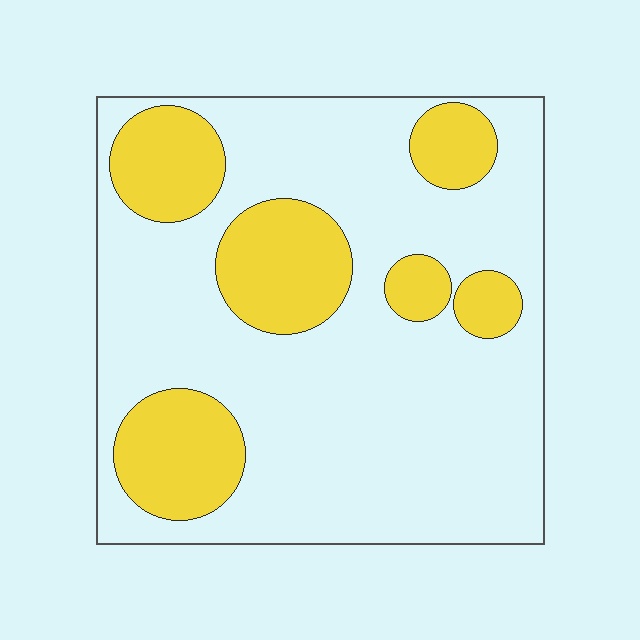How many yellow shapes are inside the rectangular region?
6.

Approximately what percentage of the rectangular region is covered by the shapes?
Approximately 25%.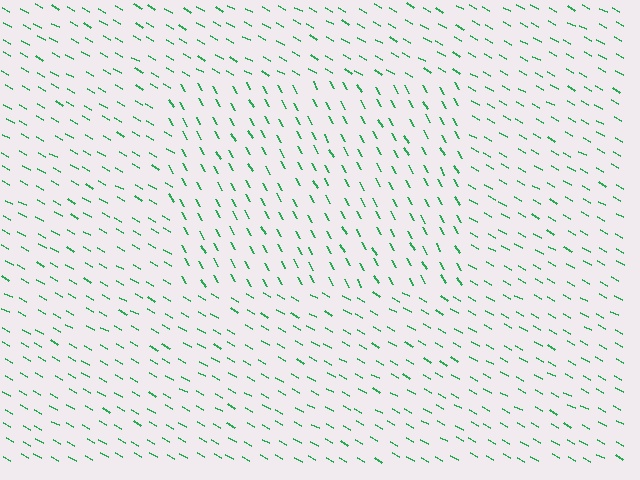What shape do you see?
I see a rectangle.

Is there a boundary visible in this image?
Yes, there is a texture boundary formed by a change in line orientation.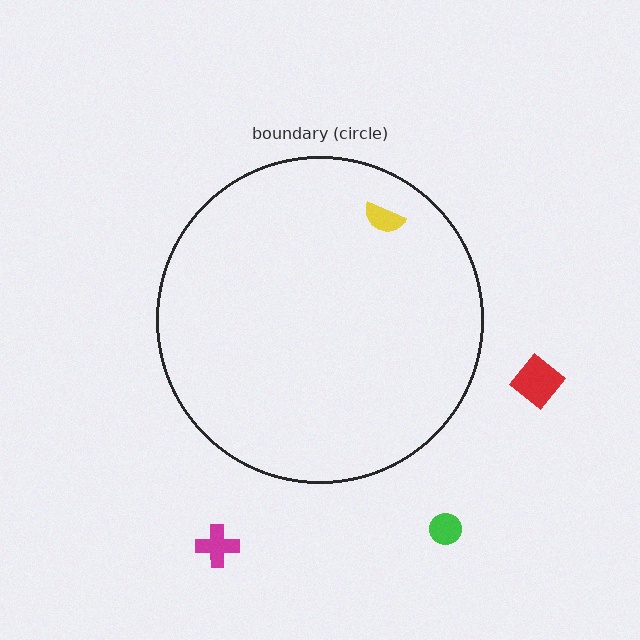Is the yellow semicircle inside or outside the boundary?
Inside.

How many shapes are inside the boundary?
1 inside, 3 outside.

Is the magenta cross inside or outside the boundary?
Outside.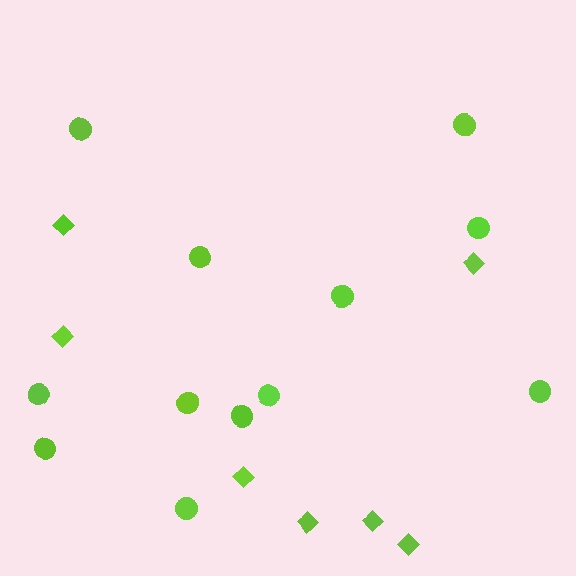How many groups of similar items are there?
There are 2 groups: one group of diamonds (7) and one group of circles (12).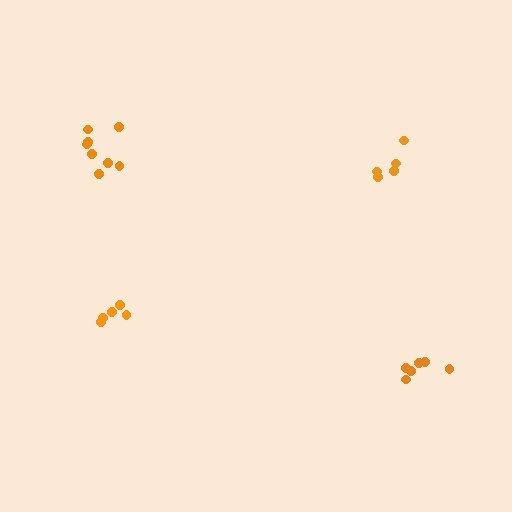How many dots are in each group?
Group 1: 5 dots, Group 2: 8 dots, Group 3: 6 dots, Group 4: 5 dots (24 total).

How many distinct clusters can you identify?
There are 4 distinct clusters.